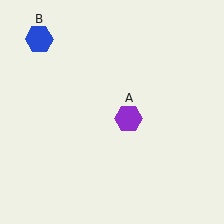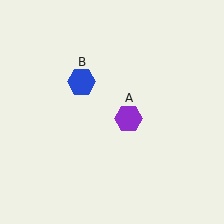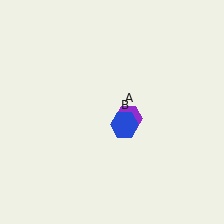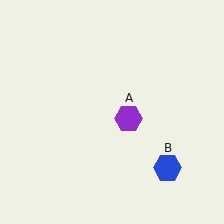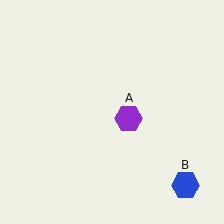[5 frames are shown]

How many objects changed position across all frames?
1 object changed position: blue hexagon (object B).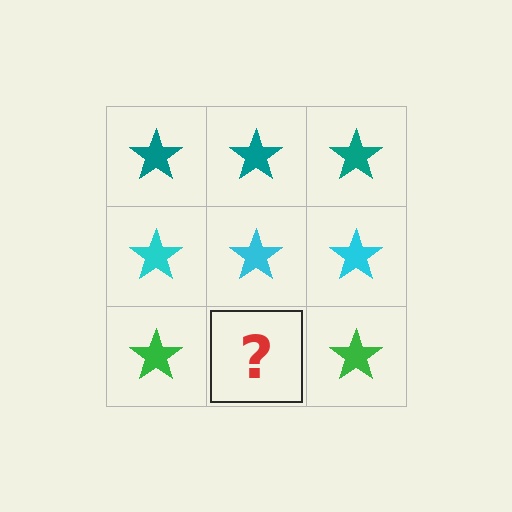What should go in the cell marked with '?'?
The missing cell should contain a green star.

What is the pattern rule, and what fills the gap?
The rule is that each row has a consistent color. The gap should be filled with a green star.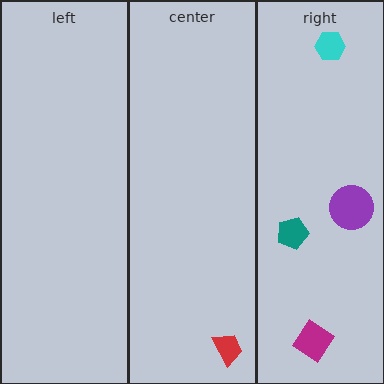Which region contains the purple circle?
The right region.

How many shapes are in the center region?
1.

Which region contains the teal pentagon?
The right region.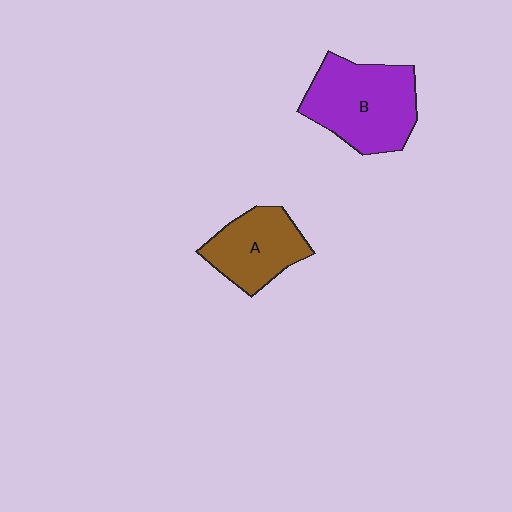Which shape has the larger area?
Shape B (purple).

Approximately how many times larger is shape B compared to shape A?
Approximately 1.4 times.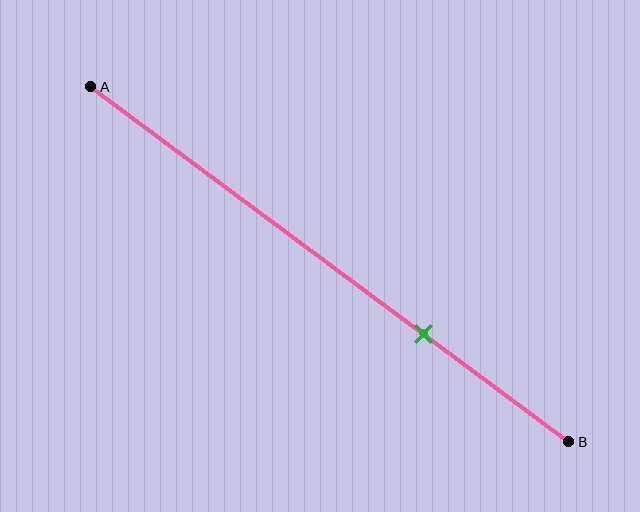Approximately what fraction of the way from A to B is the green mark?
The green mark is approximately 70% of the way from A to B.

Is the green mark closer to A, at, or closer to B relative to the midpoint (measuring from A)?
The green mark is closer to point B than the midpoint of segment AB.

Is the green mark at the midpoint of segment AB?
No, the mark is at about 70% from A, not at the 50% midpoint.